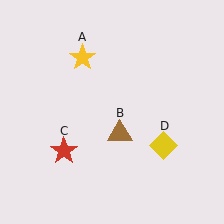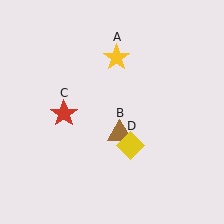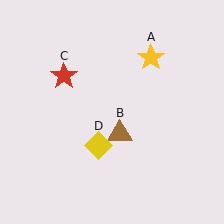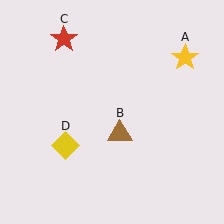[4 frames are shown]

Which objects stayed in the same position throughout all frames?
Brown triangle (object B) remained stationary.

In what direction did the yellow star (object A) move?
The yellow star (object A) moved right.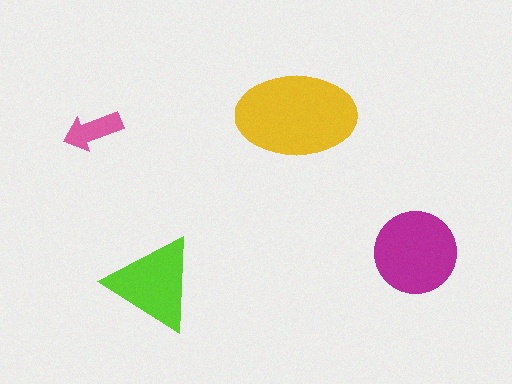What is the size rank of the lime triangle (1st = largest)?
3rd.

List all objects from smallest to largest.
The pink arrow, the lime triangle, the magenta circle, the yellow ellipse.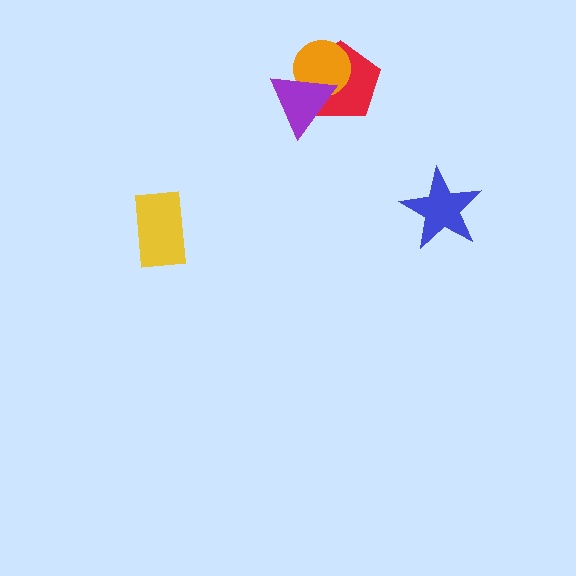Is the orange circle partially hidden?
Yes, it is partially covered by another shape.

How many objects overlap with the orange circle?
2 objects overlap with the orange circle.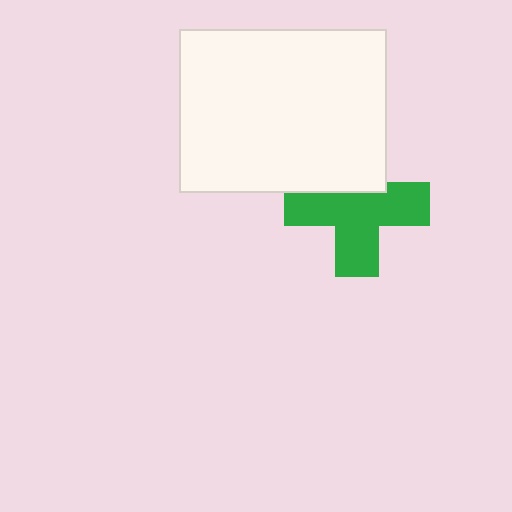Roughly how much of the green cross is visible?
Most of it is visible (roughly 68%).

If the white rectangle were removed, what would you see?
You would see the complete green cross.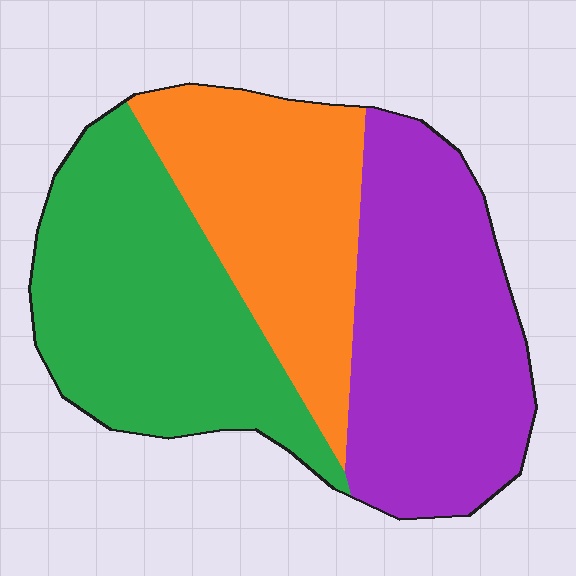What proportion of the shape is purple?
Purple takes up about three eighths (3/8) of the shape.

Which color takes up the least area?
Orange, at roughly 30%.